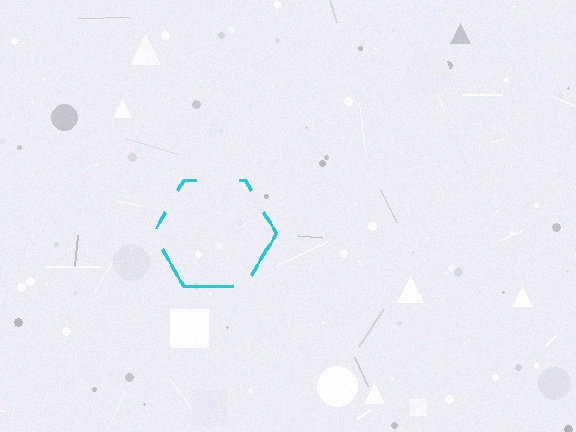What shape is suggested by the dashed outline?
The dashed outline suggests a hexagon.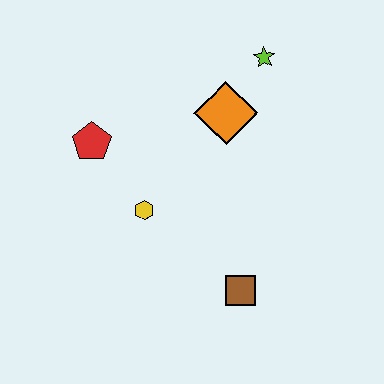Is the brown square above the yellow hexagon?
No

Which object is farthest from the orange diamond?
The brown square is farthest from the orange diamond.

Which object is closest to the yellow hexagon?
The red pentagon is closest to the yellow hexagon.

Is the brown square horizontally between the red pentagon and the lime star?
Yes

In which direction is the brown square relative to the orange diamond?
The brown square is below the orange diamond.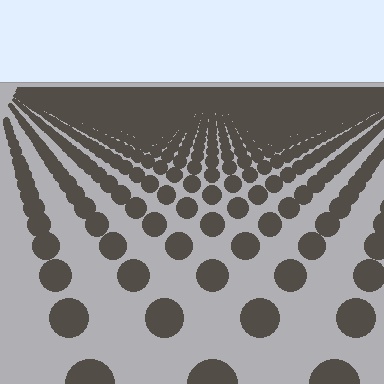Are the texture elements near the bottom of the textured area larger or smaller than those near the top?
Larger. Near the bottom, elements are closer to the viewer and appear at a bigger on-screen size.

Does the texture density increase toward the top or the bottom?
Density increases toward the top.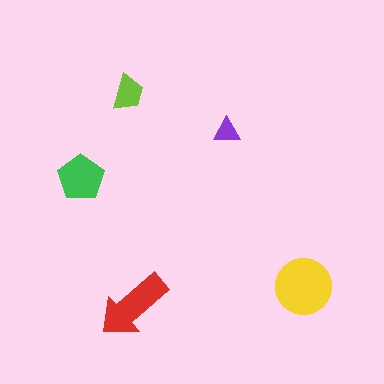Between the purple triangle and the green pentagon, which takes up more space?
The green pentagon.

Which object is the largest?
The yellow circle.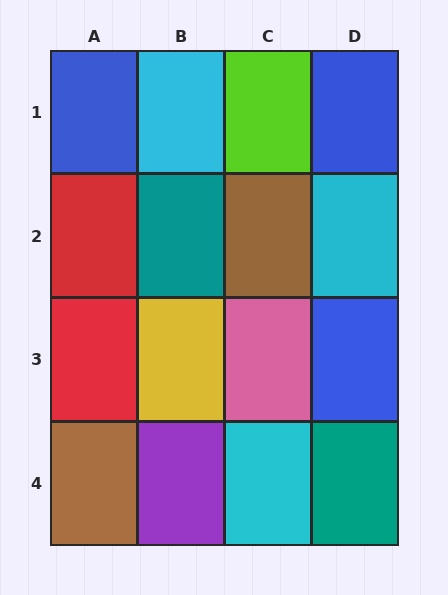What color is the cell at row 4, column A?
Brown.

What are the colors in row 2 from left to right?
Red, teal, brown, cyan.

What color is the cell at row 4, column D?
Teal.